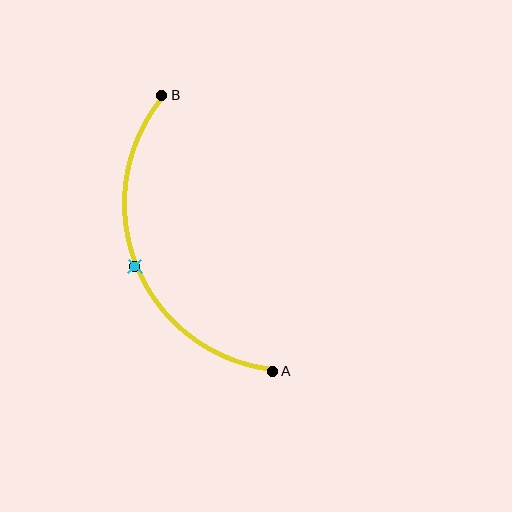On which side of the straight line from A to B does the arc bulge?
The arc bulges to the left of the straight line connecting A and B.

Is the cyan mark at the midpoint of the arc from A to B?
Yes. The cyan mark lies on the arc at equal arc-length from both A and B — it is the arc midpoint.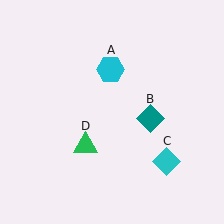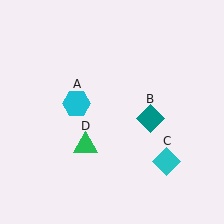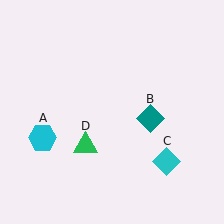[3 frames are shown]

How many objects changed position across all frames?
1 object changed position: cyan hexagon (object A).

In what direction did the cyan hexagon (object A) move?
The cyan hexagon (object A) moved down and to the left.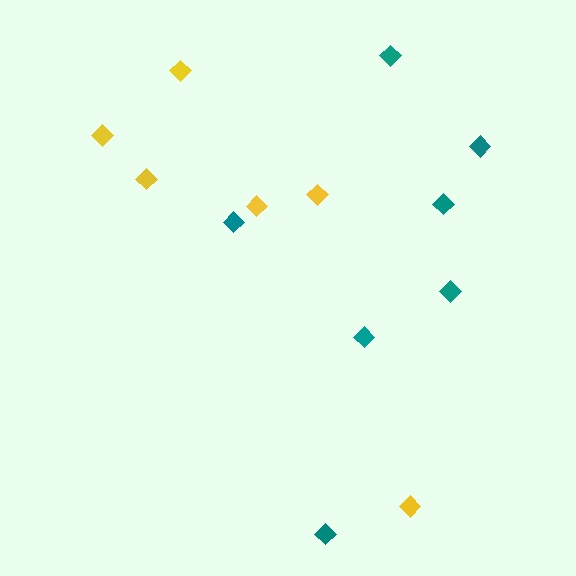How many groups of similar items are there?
There are 2 groups: one group of teal diamonds (7) and one group of yellow diamonds (6).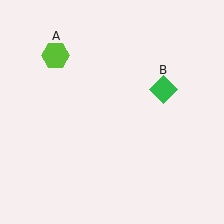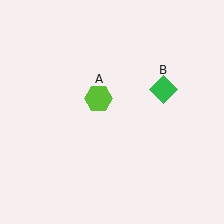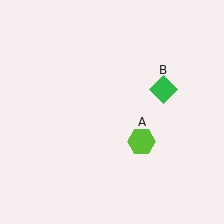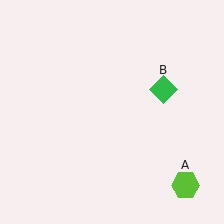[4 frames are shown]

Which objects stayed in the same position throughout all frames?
Green diamond (object B) remained stationary.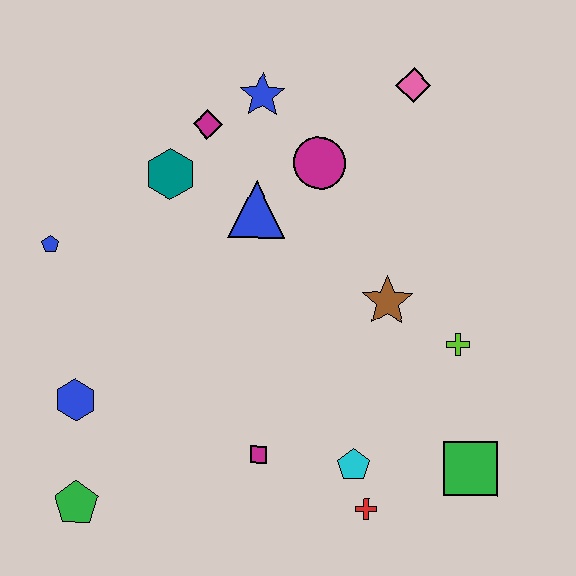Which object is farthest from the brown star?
The green pentagon is farthest from the brown star.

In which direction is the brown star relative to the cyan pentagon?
The brown star is above the cyan pentagon.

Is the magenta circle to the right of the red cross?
No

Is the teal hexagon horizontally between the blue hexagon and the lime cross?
Yes